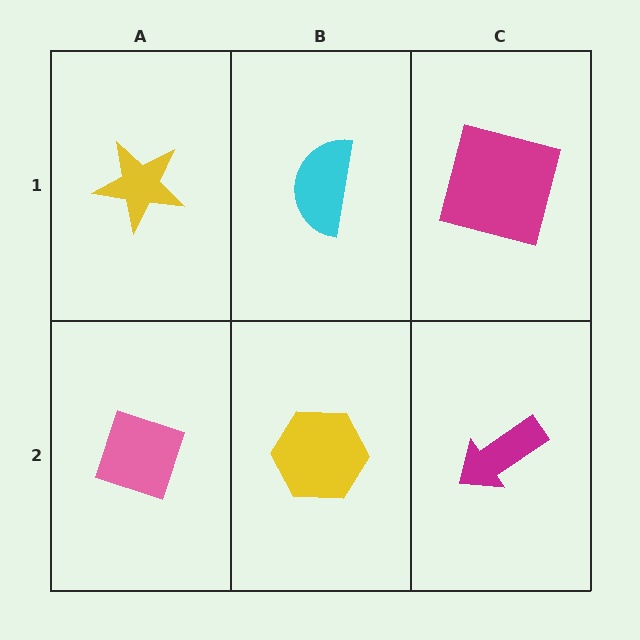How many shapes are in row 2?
3 shapes.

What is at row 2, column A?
A pink diamond.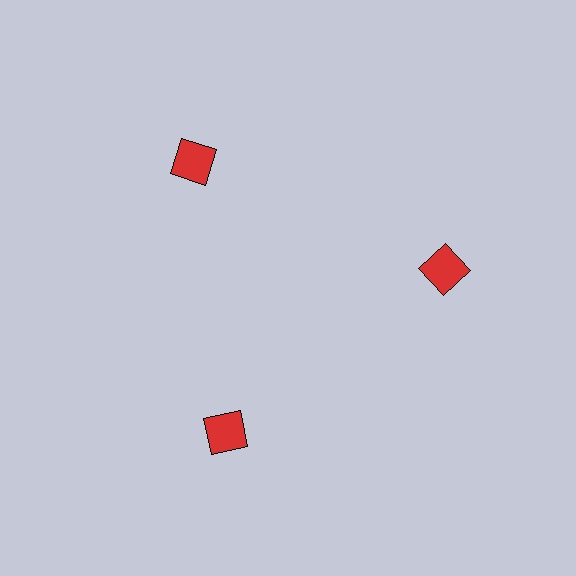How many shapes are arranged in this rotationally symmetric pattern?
There are 3 shapes, arranged in 3 groups of 1.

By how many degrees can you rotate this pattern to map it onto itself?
The pattern maps onto itself every 120 degrees of rotation.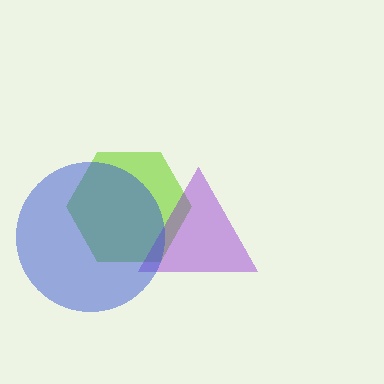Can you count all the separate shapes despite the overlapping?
Yes, there are 3 separate shapes.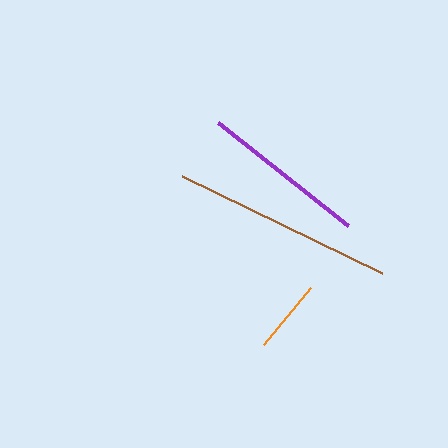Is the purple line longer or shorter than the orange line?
The purple line is longer than the orange line.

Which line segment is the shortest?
The orange line is the shortest at approximately 73 pixels.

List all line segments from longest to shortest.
From longest to shortest: brown, purple, orange.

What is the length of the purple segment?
The purple segment is approximately 166 pixels long.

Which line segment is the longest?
The brown line is the longest at approximately 222 pixels.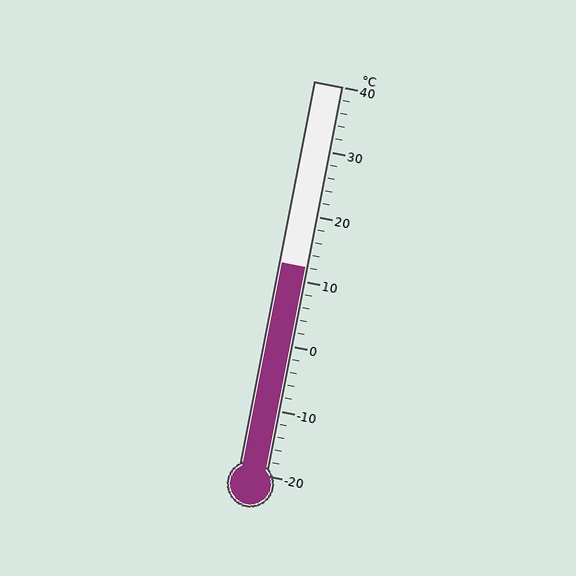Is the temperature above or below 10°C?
The temperature is above 10°C.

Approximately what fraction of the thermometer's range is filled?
The thermometer is filled to approximately 55% of its range.